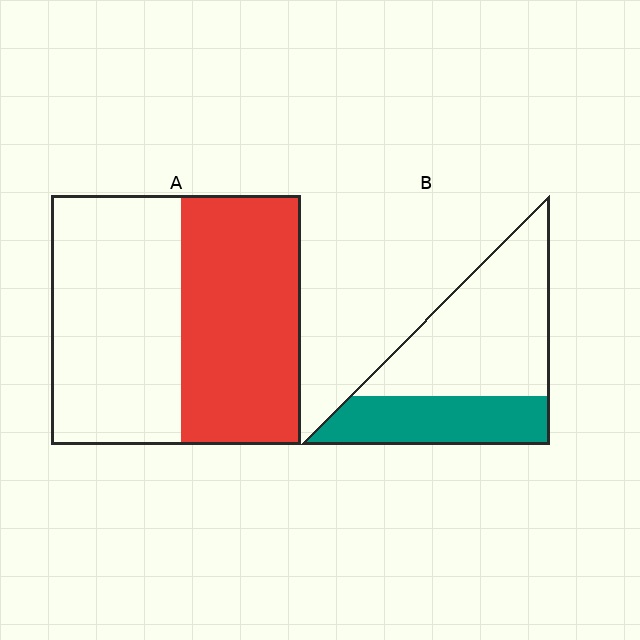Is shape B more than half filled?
No.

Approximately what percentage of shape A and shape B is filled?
A is approximately 50% and B is approximately 35%.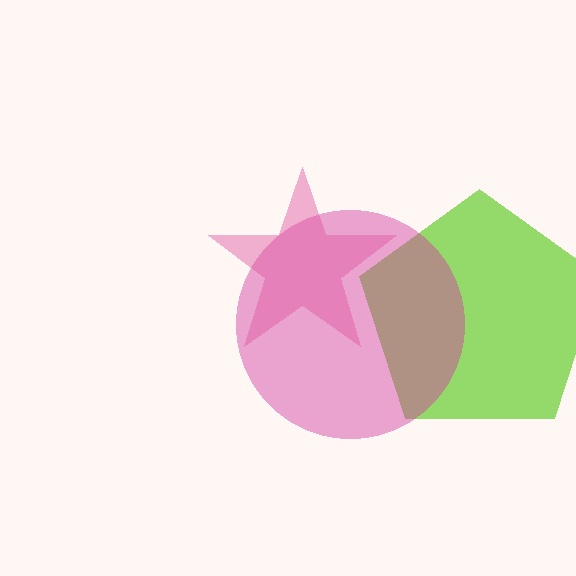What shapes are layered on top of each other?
The layered shapes are: a lime pentagon, a magenta circle, a pink star.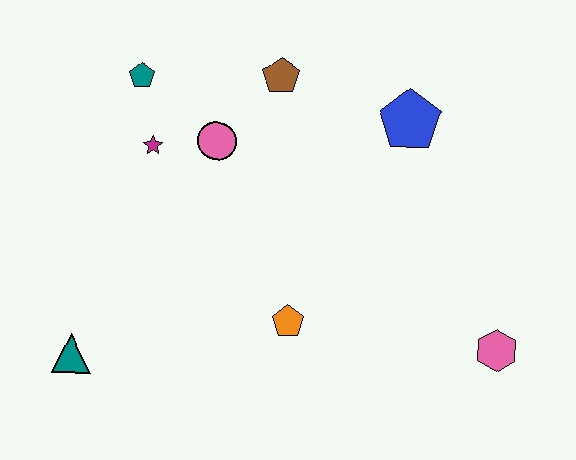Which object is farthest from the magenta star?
The pink hexagon is farthest from the magenta star.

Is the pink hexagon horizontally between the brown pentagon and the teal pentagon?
No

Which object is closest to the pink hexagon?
The orange pentagon is closest to the pink hexagon.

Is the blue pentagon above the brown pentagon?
No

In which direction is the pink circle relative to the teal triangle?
The pink circle is above the teal triangle.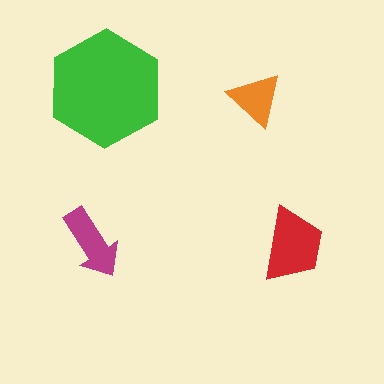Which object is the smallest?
The orange triangle.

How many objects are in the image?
There are 4 objects in the image.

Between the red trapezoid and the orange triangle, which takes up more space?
The red trapezoid.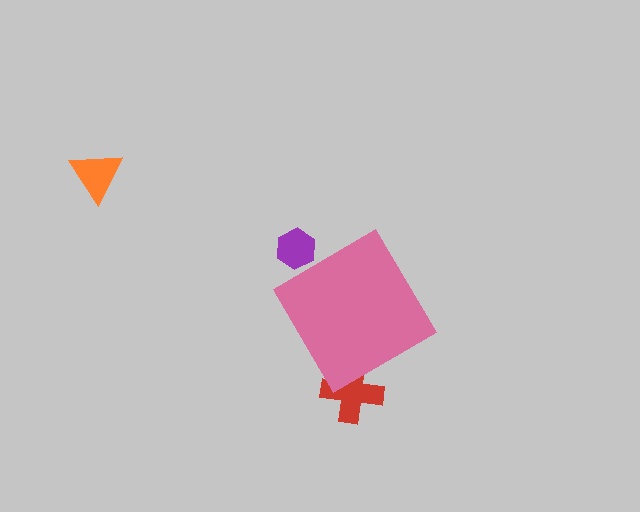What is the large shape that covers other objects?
A pink diamond.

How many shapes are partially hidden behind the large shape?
2 shapes are partially hidden.